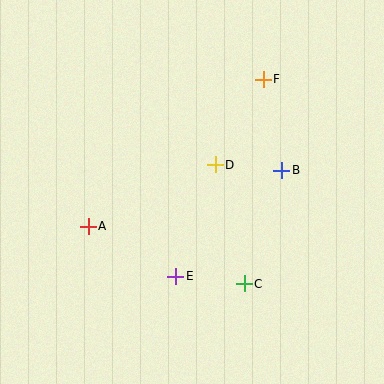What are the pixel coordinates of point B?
Point B is at (282, 170).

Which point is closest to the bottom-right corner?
Point C is closest to the bottom-right corner.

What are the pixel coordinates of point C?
Point C is at (244, 284).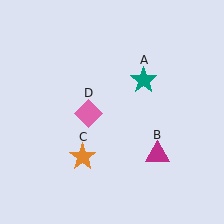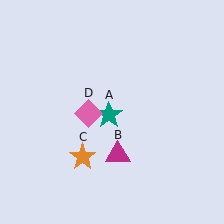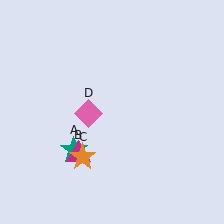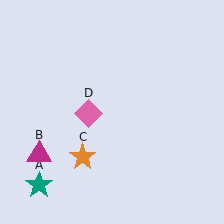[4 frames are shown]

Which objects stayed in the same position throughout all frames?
Orange star (object C) and pink diamond (object D) remained stationary.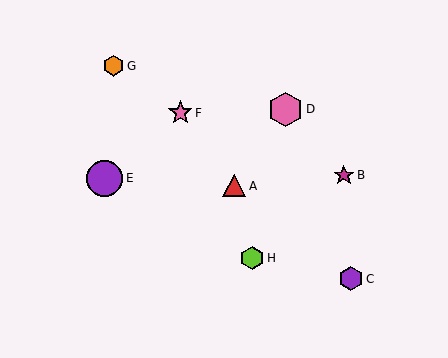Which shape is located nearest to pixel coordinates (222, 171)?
The red triangle (labeled A) at (234, 186) is nearest to that location.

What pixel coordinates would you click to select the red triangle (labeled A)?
Click at (234, 186) to select the red triangle A.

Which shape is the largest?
The purple circle (labeled E) is the largest.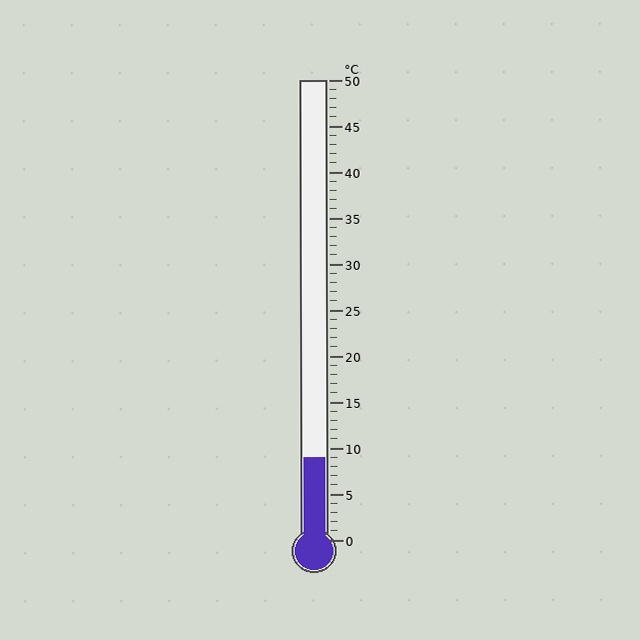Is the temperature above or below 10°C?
The temperature is below 10°C.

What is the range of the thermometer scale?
The thermometer scale ranges from 0°C to 50°C.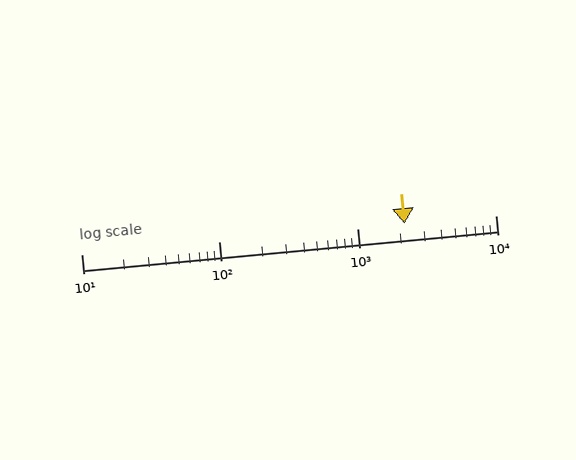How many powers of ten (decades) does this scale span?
The scale spans 3 decades, from 10 to 10000.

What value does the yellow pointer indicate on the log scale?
The pointer indicates approximately 2200.